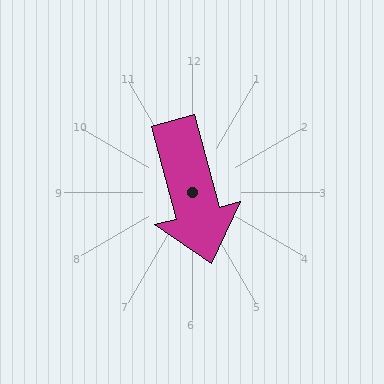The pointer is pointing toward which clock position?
Roughly 5 o'clock.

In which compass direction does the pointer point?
South.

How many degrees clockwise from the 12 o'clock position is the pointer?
Approximately 165 degrees.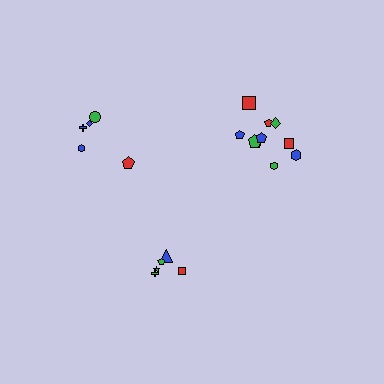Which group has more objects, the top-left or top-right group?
The top-right group.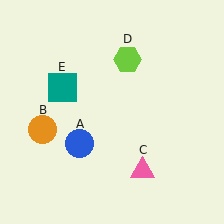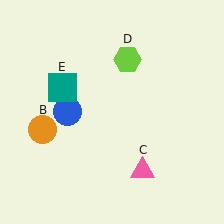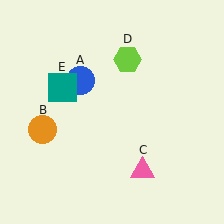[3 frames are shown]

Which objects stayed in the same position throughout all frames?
Orange circle (object B) and pink triangle (object C) and lime hexagon (object D) and teal square (object E) remained stationary.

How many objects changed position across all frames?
1 object changed position: blue circle (object A).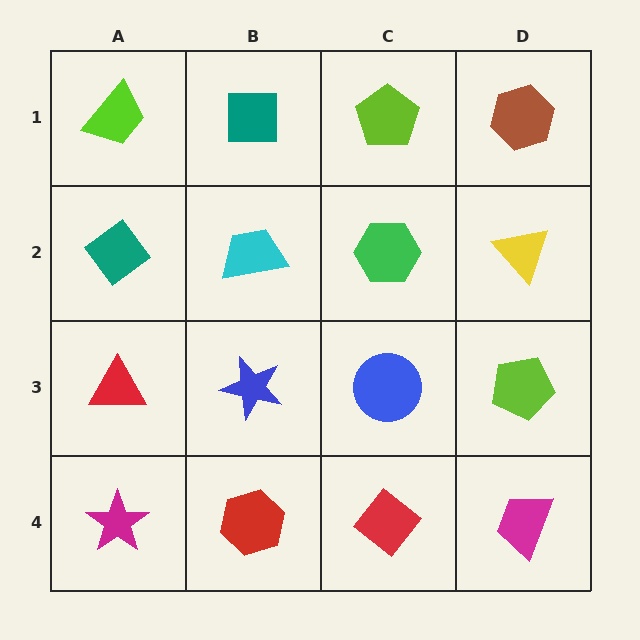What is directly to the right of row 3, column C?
A lime pentagon.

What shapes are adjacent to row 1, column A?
A teal diamond (row 2, column A), a teal square (row 1, column B).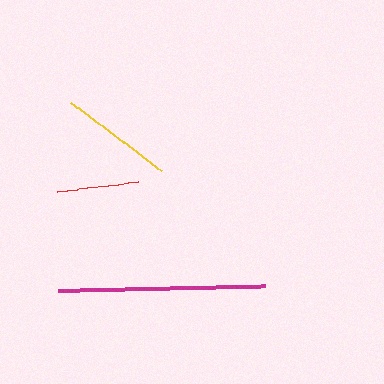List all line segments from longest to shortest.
From longest to shortest: magenta, yellow, red.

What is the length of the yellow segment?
The yellow segment is approximately 113 pixels long.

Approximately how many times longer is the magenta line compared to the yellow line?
The magenta line is approximately 1.8 times the length of the yellow line.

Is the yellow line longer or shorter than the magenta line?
The magenta line is longer than the yellow line.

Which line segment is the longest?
The magenta line is the longest at approximately 207 pixels.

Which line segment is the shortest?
The red line is the shortest at approximately 81 pixels.